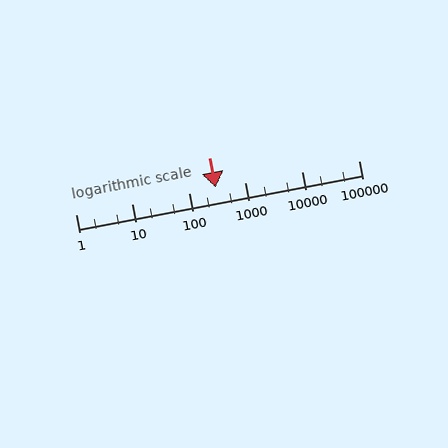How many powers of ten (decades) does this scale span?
The scale spans 5 decades, from 1 to 100000.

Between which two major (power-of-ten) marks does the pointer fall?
The pointer is between 100 and 1000.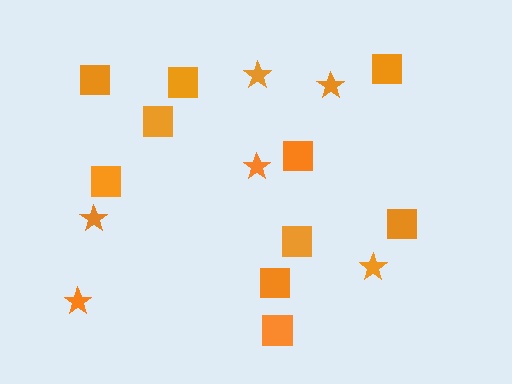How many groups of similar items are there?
There are 2 groups: one group of stars (6) and one group of squares (10).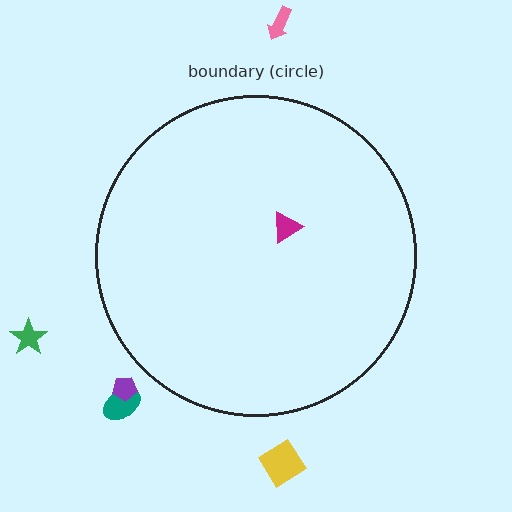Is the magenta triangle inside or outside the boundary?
Inside.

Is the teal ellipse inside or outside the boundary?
Outside.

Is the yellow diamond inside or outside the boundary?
Outside.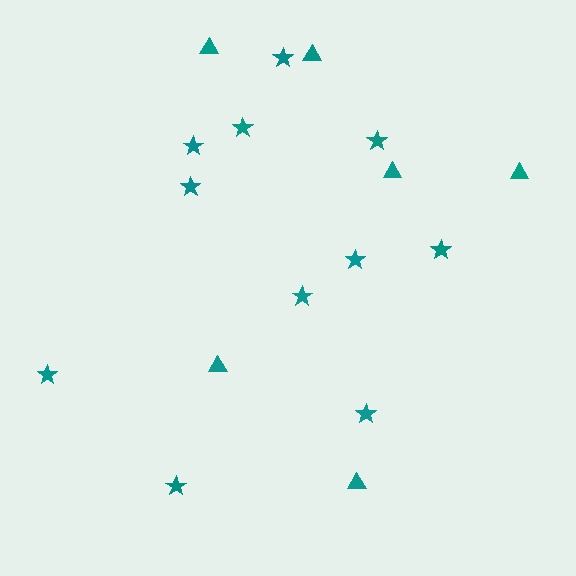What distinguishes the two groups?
There are 2 groups: one group of stars (11) and one group of triangles (6).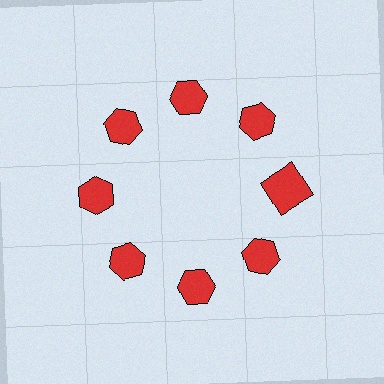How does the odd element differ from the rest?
It has a different shape: square instead of hexagon.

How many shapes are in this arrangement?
There are 8 shapes arranged in a ring pattern.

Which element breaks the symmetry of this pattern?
The red square at roughly the 3 o'clock position breaks the symmetry. All other shapes are red hexagons.